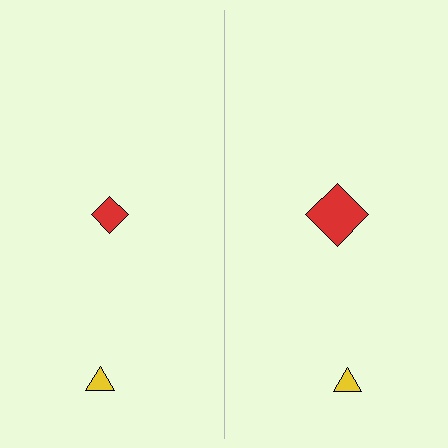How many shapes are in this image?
There are 4 shapes in this image.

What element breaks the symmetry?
The red diamond on the right side has a different size than its mirror counterpart.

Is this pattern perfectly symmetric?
No, the pattern is not perfectly symmetric. The red diamond on the right side has a different size than its mirror counterpart.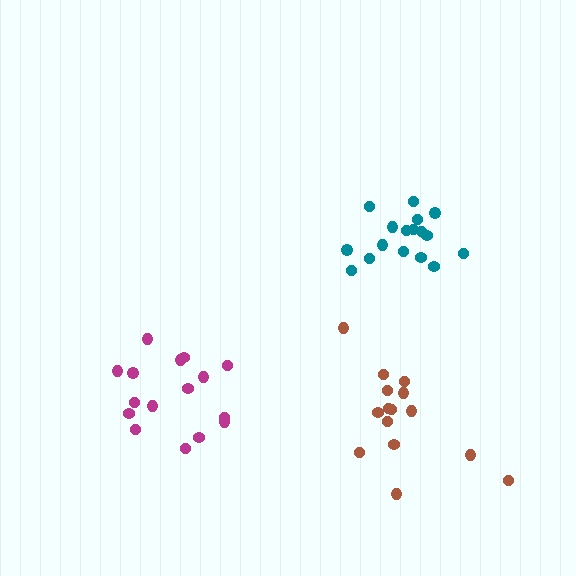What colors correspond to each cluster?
The clusters are colored: teal, magenta, brown.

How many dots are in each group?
Group 1: 17 dots, Group 2: 16 dots, Group 3: 15 dots (48 total).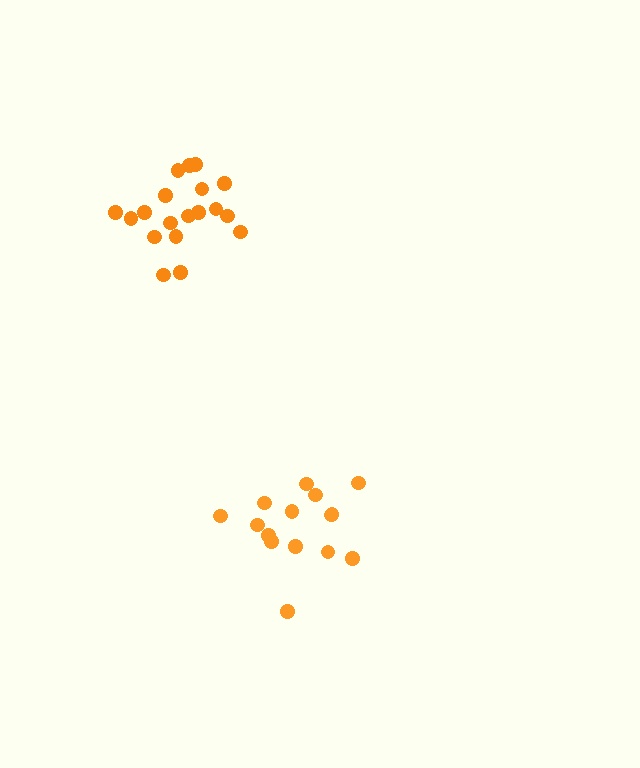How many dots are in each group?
Group 1: 19 dots, Group 2: 15 dots (34 total).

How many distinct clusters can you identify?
There are 2 distinct clusters.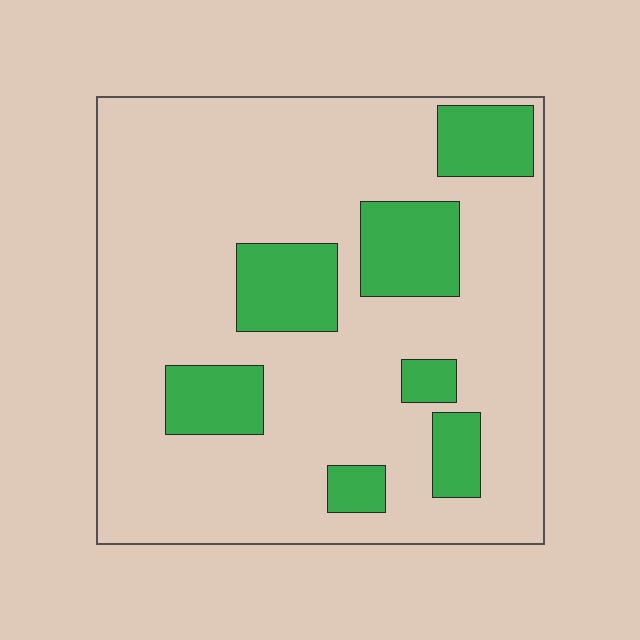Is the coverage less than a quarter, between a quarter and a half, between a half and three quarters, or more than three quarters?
Less than a quarter.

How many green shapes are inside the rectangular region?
7.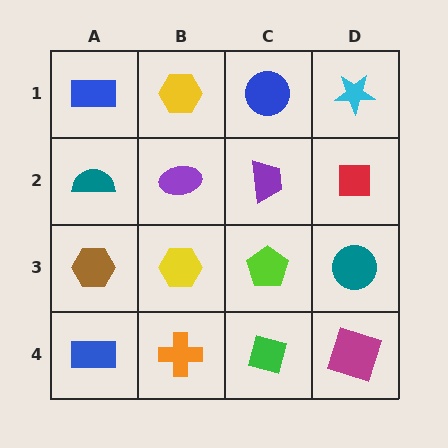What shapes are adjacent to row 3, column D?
A red square (row 2, column D), a magenta square (row 4, column D), a lime pentagon (row 3, column C).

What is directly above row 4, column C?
A lime pentagon.